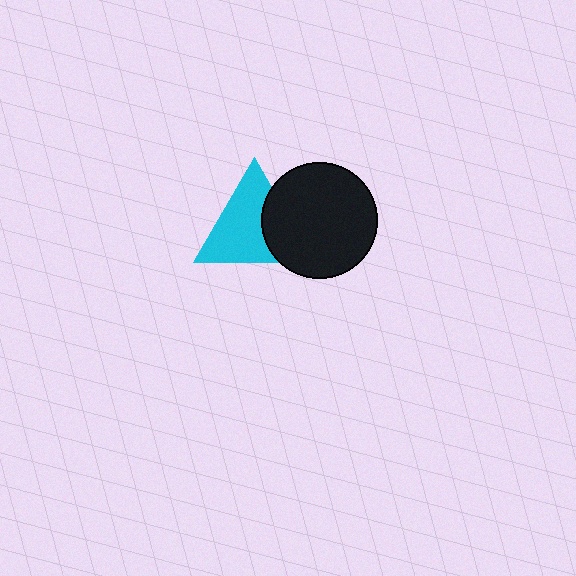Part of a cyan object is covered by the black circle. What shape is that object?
It is a triangle.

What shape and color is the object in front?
The object in front is a black circle.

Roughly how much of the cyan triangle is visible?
Most of it is visible (roughly 68%).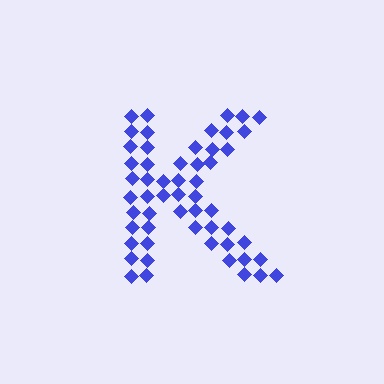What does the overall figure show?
The overall figure shows the letter K.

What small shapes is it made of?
It is made of small diamonds.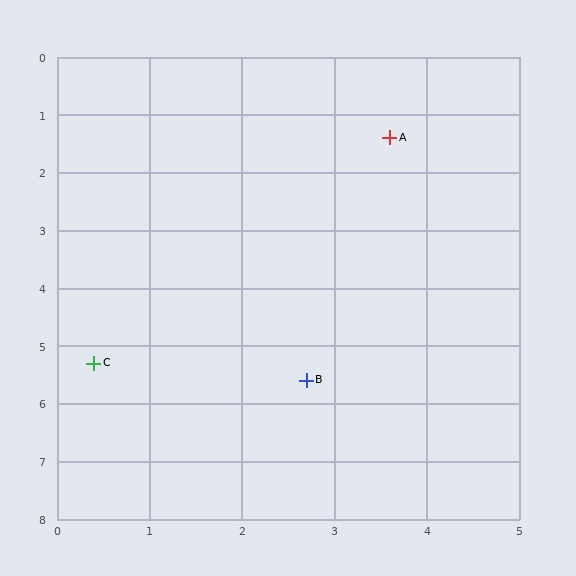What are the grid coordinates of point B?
Point B is at approximately (2.7, 5.6).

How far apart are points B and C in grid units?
Points B and C are about 2.3 grid units apart.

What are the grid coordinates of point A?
Point A is at approximately (3.6, 1.4).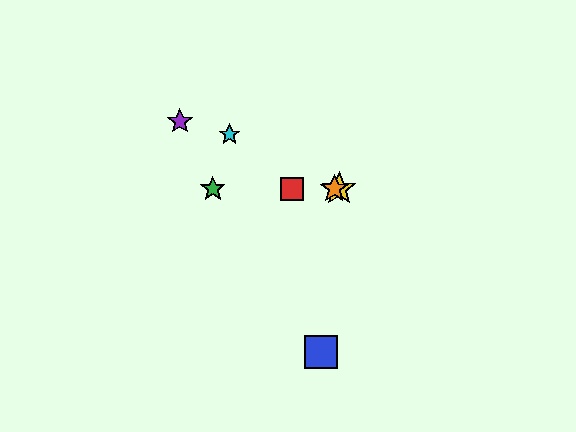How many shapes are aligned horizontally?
4 shapes (the red square, the green star, the yellow star, the orange star) are aligned horizontally.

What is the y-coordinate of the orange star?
The orange star is at y≈189.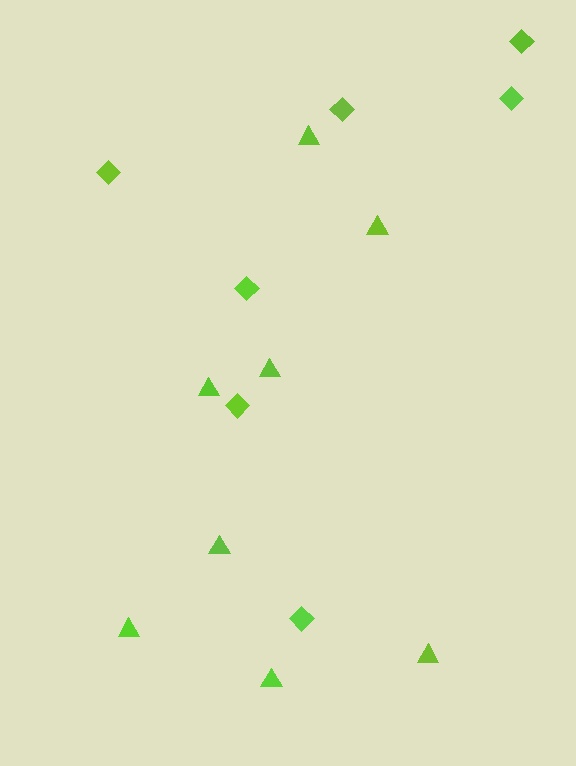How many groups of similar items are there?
There are 2 groups: one group of triangles (8) and one group of diamonds (7).